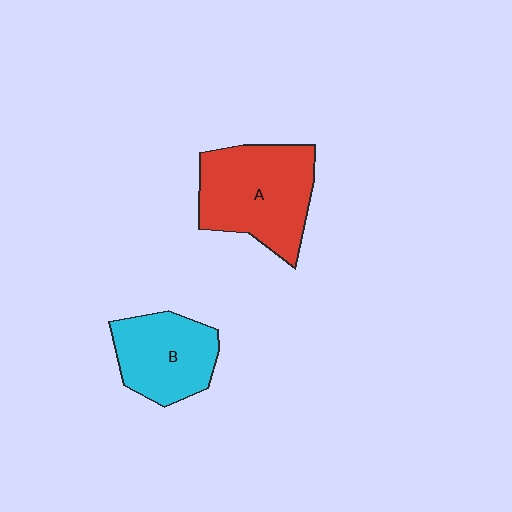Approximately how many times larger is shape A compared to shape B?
Approximately 1.4 times.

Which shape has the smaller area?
Shape B (cyan).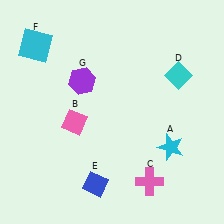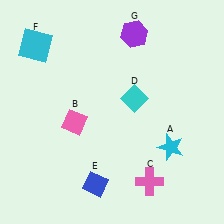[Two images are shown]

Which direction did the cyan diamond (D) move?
The cyan diamond (D) moved left.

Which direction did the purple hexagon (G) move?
The purple hexagon (G) moved right.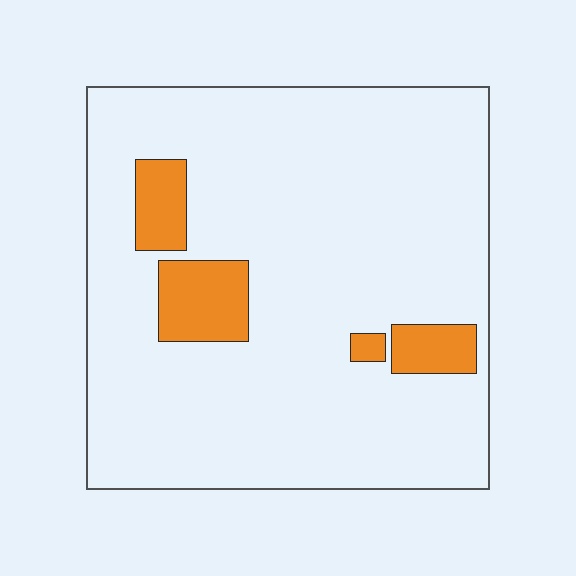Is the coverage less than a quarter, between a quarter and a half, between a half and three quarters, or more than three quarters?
Less than a quarter.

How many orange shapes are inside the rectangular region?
4.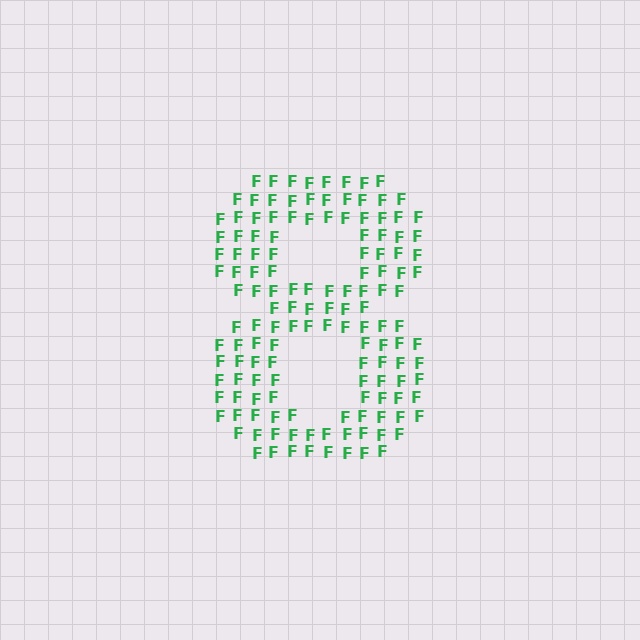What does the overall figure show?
The overall figure shows the digit 8.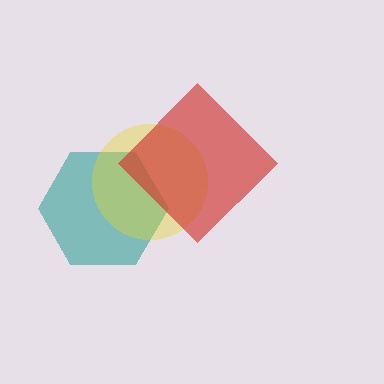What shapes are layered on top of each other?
The layered shapes are: a teal hexagon, a yellow circle, a red diamond.